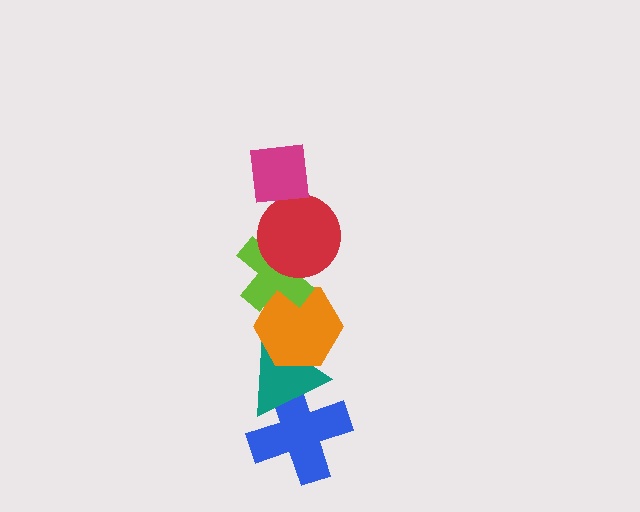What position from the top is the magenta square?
The magenta square is 1st from the top.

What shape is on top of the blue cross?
The teal triangle is on top of the blue cross.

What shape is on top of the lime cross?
The red circle is on top of the lime cross.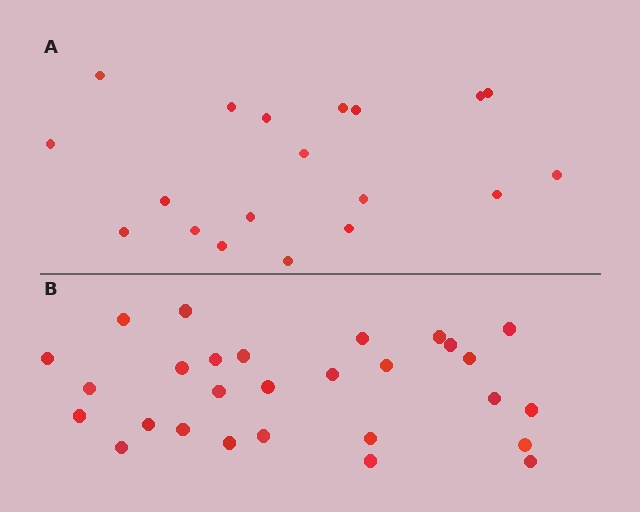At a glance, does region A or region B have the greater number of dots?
Region B (the bottom region) has more dots.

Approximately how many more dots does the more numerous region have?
Region B has roughly 8 or so more dots than region A.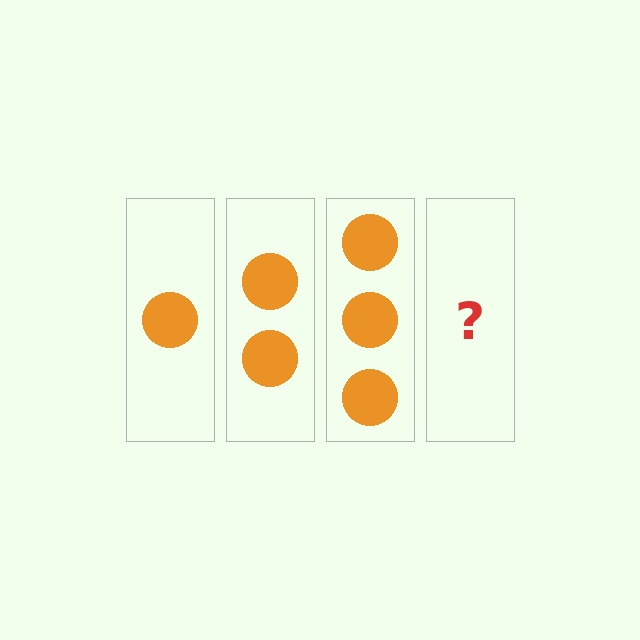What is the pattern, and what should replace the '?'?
The pattern is that each step adds one more circle. The '?' should be 4 circles.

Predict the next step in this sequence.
The next step is 4 circles.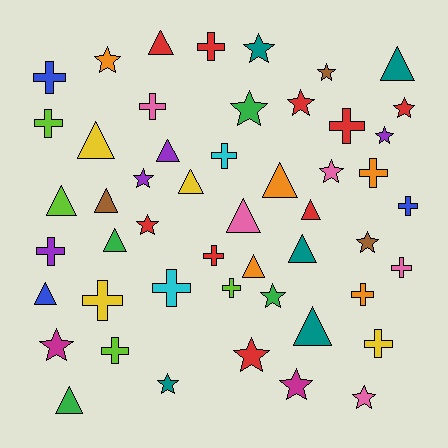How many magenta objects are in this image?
There are 2 magenta objects.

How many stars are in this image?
There are 17 stars.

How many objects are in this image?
There are 50 objects.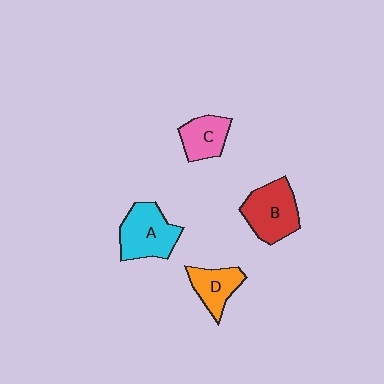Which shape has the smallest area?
Shape C (pink).